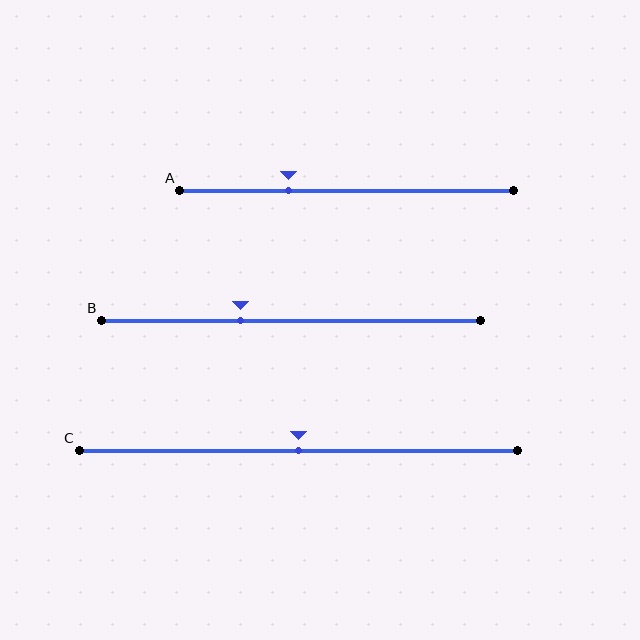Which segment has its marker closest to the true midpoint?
Segment C has its marker closest to the true midpoint.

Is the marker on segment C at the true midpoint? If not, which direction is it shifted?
Yes, the marker on segment C is at the true midpoint.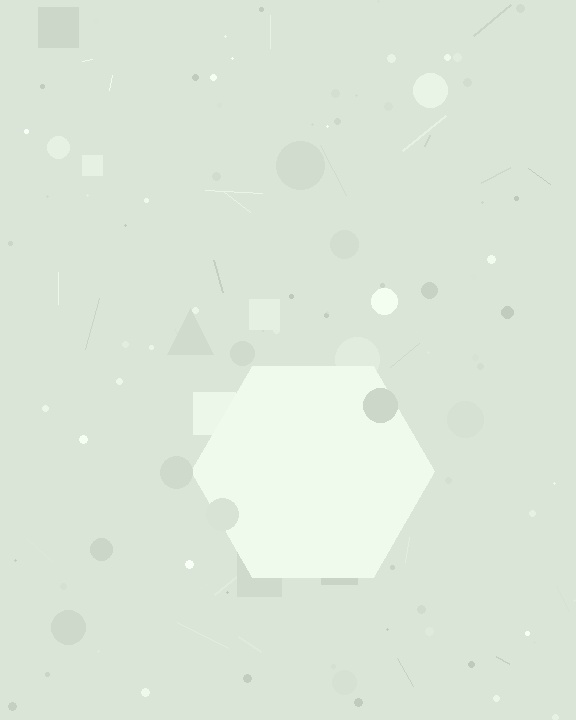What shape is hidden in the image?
A hexagon is hidden in the image.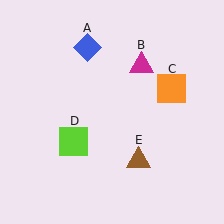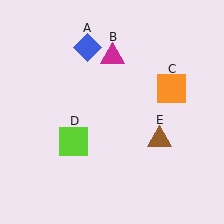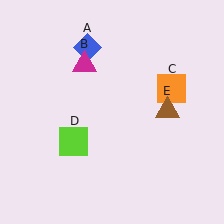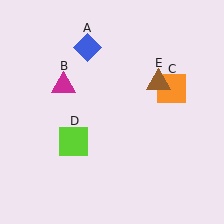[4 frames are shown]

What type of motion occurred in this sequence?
The magenta triangle (object B), brown triangle (object E) rotated counterclockwise around the center of the scene.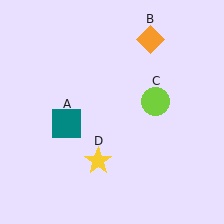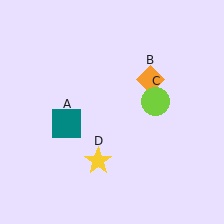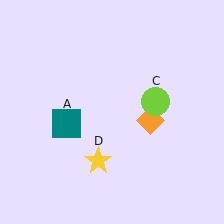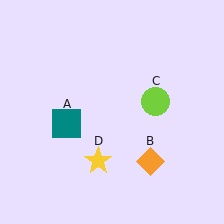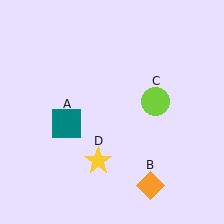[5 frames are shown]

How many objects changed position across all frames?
1 object changed position: orange diamond (object B).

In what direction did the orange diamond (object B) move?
The orange diamond (object B) moved down.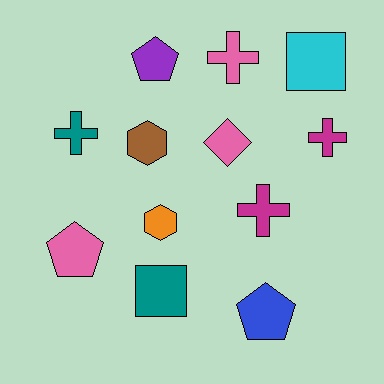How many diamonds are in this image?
There is 1 diamond.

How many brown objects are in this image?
There is 1 brown object.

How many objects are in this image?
There are 12 objects.